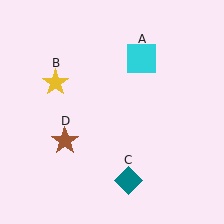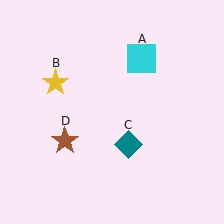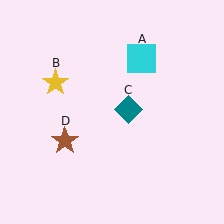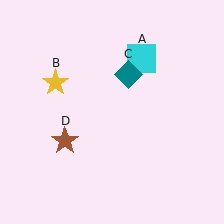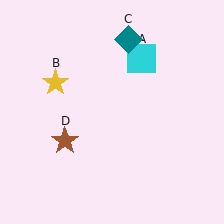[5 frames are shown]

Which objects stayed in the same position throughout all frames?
Cyan square (object A) and yellow star (object B) and brown star (object D) remained stationary.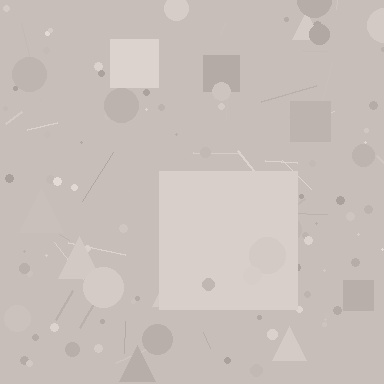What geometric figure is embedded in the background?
A square is embedded in the background.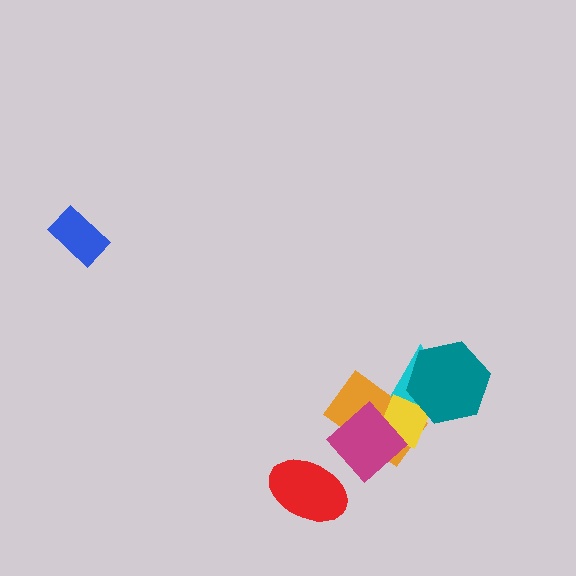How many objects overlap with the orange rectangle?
3 objects overlap with the orange rectangle.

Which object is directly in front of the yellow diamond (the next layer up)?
The teal hexagon is directly in front of the yellow diamond.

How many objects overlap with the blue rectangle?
0 objects overlap with the blue rectangle.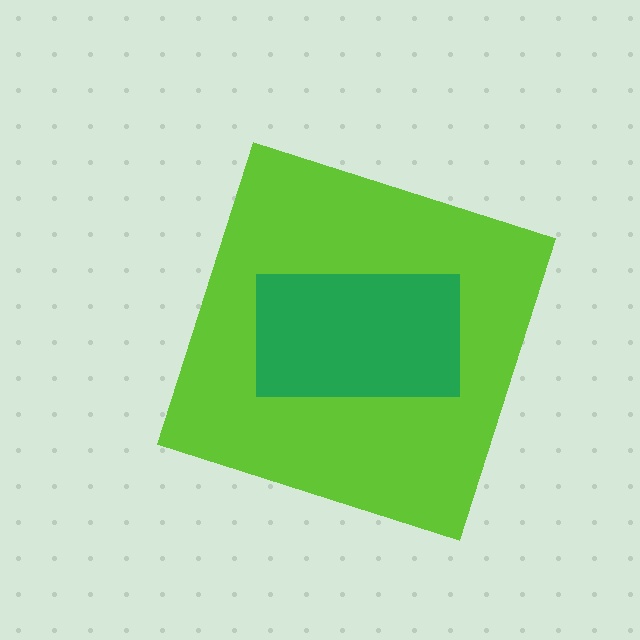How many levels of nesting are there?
2.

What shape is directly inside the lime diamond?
The green rectangle.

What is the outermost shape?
The lime diamond.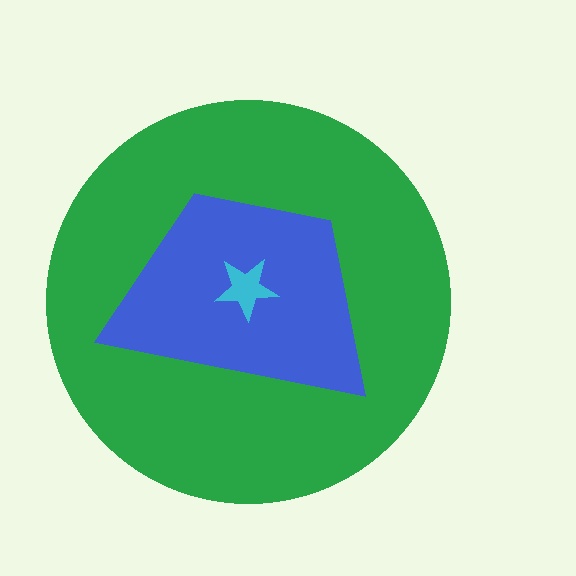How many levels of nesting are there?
3.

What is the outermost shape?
The green circle.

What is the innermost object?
The cyan star.